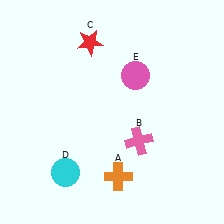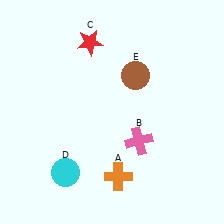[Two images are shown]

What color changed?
The circle (E) changed from pink in Image 1 to brown in Image 2.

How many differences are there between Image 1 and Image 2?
There is 1 difference between the two images.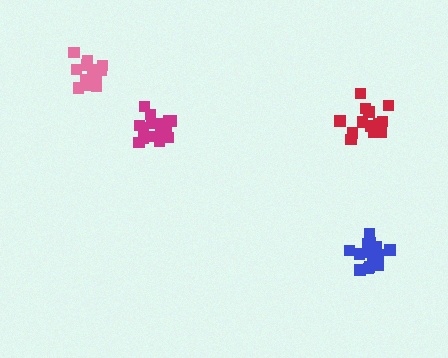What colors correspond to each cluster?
The clusters are colored: magenta, blue, pink, red.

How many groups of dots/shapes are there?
There are 4 groups.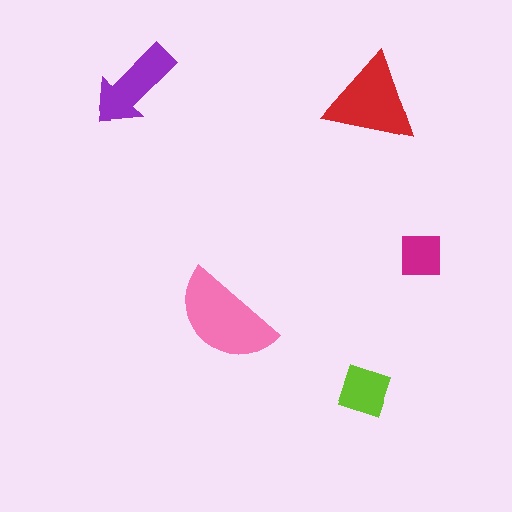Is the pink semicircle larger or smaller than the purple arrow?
Larger.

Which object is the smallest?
The magenta square.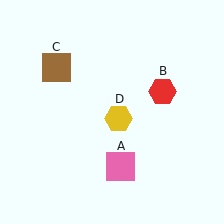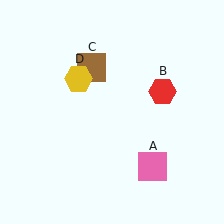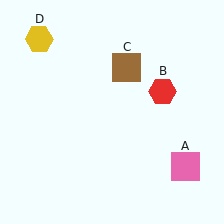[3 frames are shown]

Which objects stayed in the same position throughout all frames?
Red hexagon (object B) remained stationary.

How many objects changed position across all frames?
3 objects changed position: pink square (object A), brown square (object C), yellow hexagon (object D).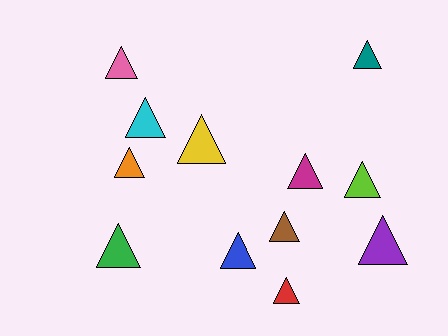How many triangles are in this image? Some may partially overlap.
There are 12 triangles.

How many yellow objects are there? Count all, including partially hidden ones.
There is 1 yellow object.